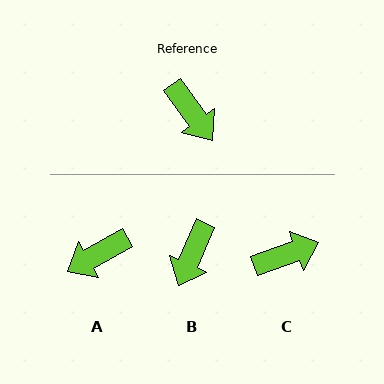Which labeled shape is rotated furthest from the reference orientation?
A, about 97 degrees away.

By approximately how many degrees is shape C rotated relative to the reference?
Approximately 74 degrees counter-clockwise.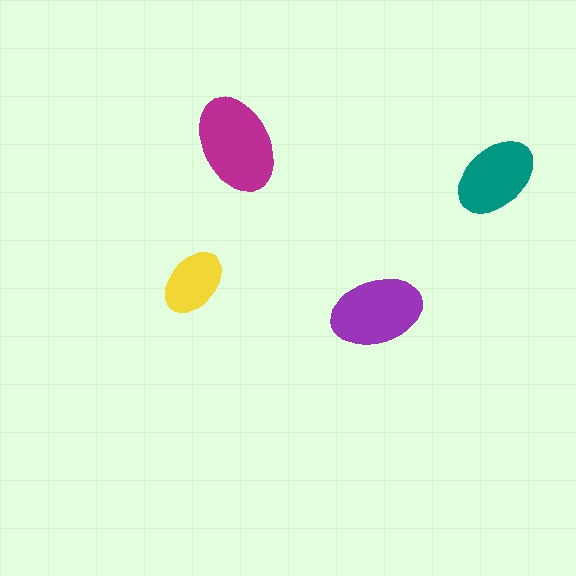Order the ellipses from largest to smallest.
the magenta one, the purple one, the teal one, the yellow one.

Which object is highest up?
The magenta ellipse is topmost.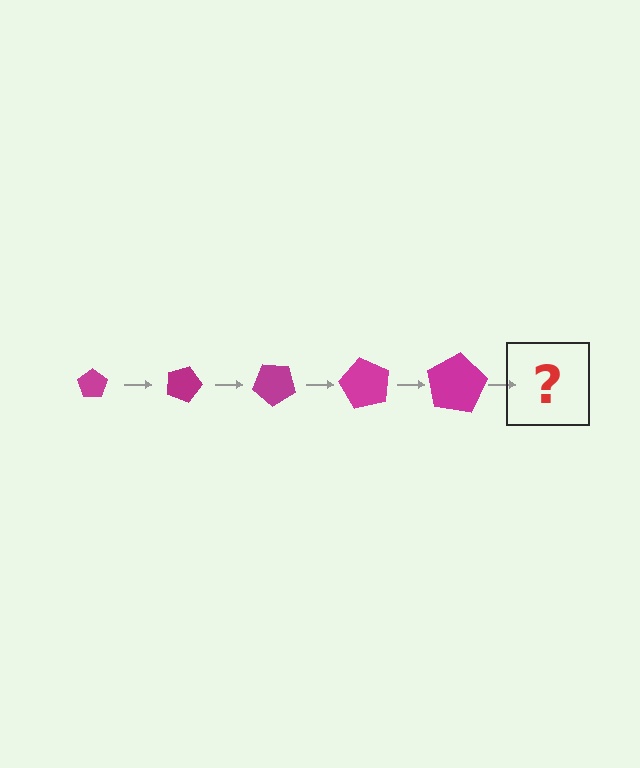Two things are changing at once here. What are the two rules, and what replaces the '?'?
The two rules are that the pentagon grows larger each step and it rotates 20 degrees each step. The '?' should be a pentagon, larger than the previous one and rotated 100 degrees from the start.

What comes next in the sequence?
The next element should be a pentagon, larger than the previous one and rotated 100 degrees from the start.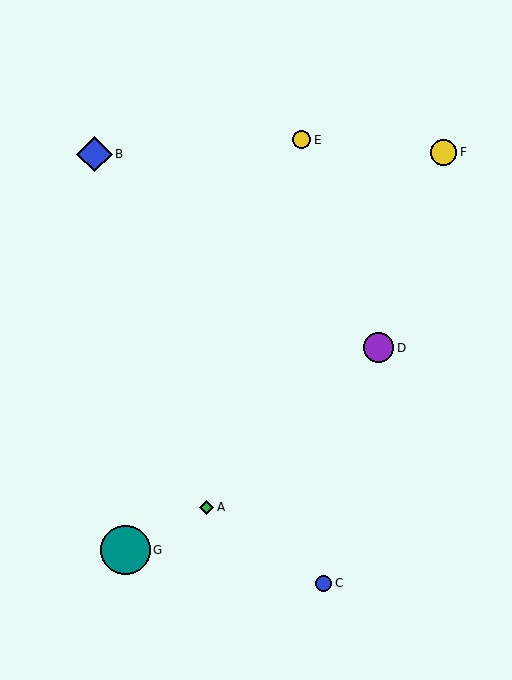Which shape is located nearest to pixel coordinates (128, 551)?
The teal circle (labeled G) at (125, 550) is nearest to that location.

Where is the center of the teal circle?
The center of the teal circle is at (125, 550).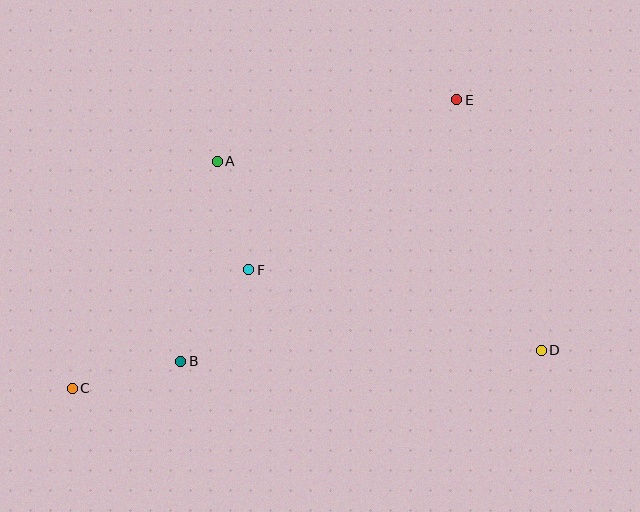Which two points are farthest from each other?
Points C and E are farthest from each other.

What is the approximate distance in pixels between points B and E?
The distance between B and E is approximately 380 pixels.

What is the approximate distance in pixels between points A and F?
The distance between A and F is approximately 113 pixels.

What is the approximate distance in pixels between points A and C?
The distance between A and C is approximately 269 pixels.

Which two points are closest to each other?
Points B and C are closest to each other.